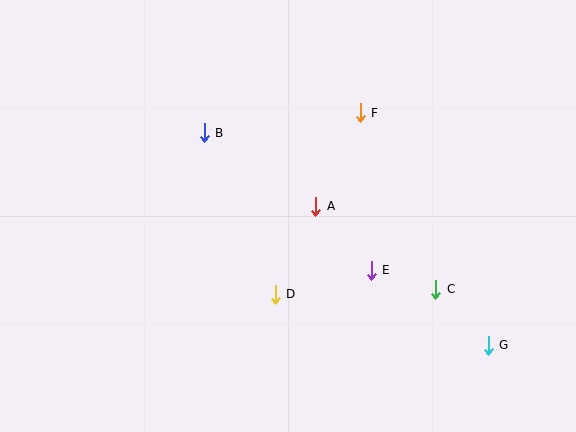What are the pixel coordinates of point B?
Point B is at (204, 133).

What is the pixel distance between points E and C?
The distance between E and C is 68 pixels.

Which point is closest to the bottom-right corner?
Point G is closest to the bottom-right corner.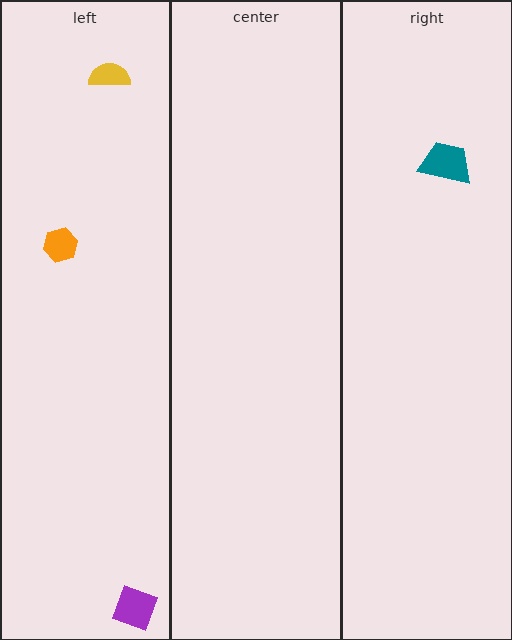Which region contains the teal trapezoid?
The right region.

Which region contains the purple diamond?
The left region.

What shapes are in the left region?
The yellow semicircle, the purple diamond, the orange hexagon.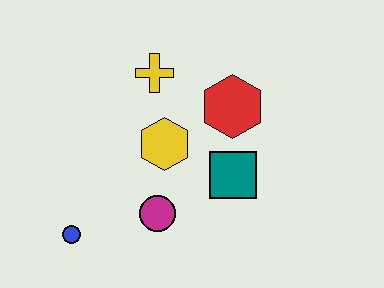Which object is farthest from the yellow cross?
The blue circle is farthest from the yellow cross.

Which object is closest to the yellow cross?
The yellow hexagon is closest to the yellow cross.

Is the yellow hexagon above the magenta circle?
Yes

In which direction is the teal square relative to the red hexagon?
The teal square is below the red hexagon.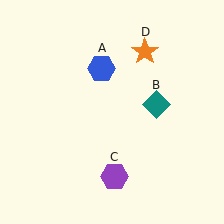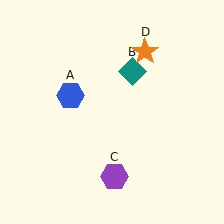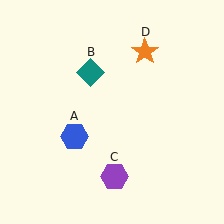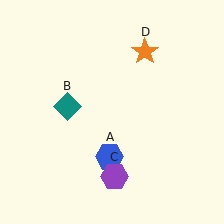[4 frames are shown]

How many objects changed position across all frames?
2 objects changed position: blue hexagon (object A), teal diamond (object B).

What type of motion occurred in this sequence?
The blue hexagon (object A), teal diamond (object B) rotated counterclockwise around the center of the scene.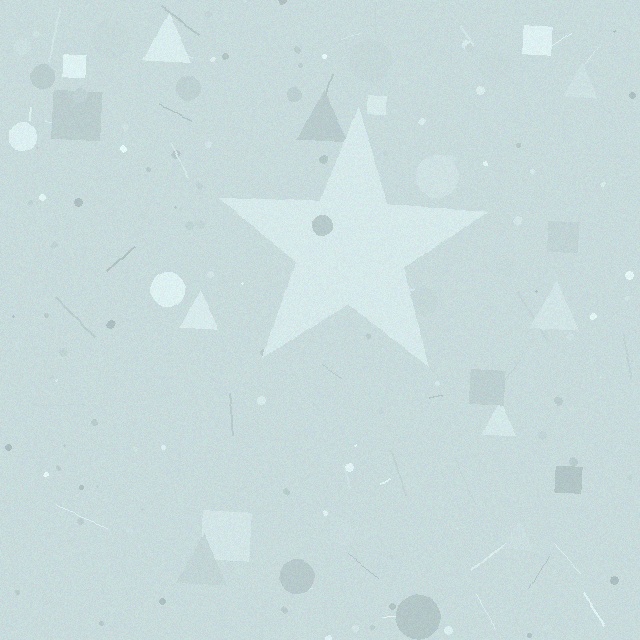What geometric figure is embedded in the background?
A star is embedded in the background.